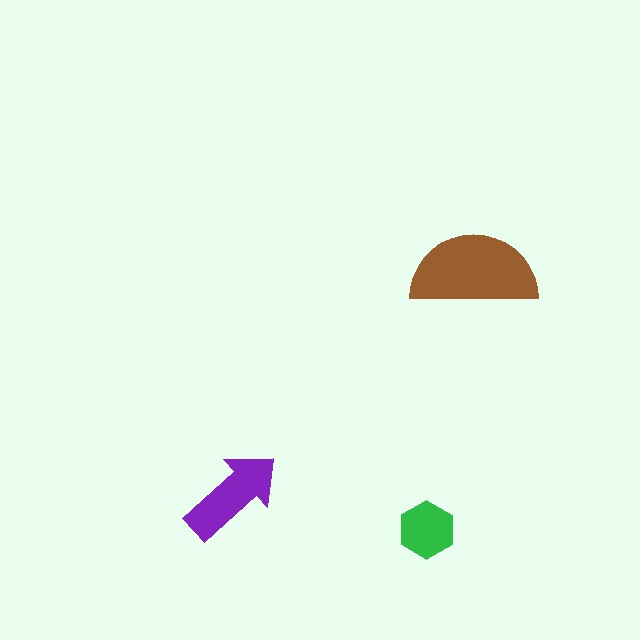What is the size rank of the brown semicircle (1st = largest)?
1st.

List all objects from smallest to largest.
The green hexagon, the purple arrow, the brown semicircle.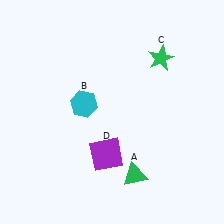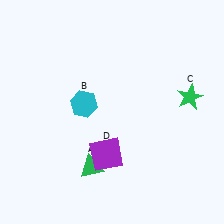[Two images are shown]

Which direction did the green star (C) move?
The green star (C) moved down.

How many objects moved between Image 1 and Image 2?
2 objects moved between the two images.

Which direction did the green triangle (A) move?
The green triangle (A) moved left.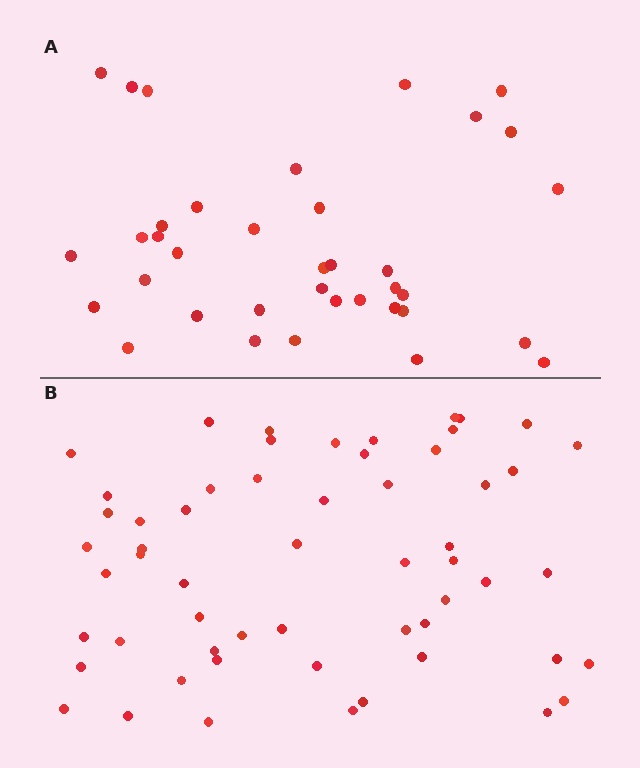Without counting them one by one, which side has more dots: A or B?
Region B (the bottom region) has more dots.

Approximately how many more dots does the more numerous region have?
Region B has approximately 20 more dots than region A.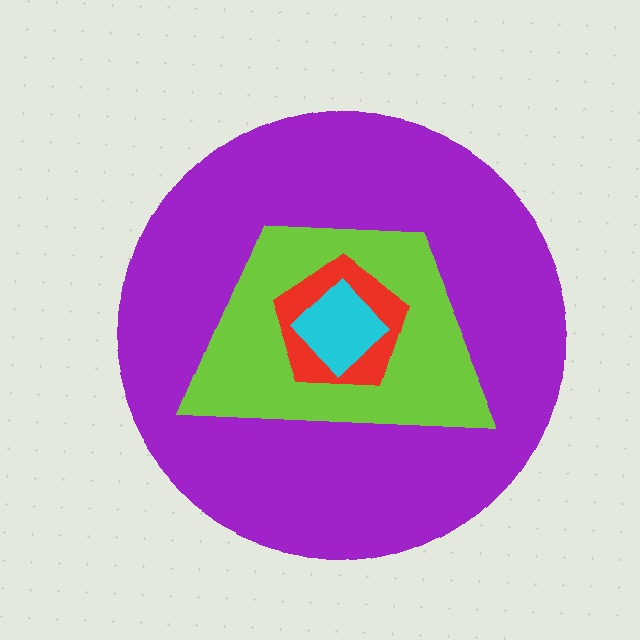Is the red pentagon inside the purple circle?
Yes.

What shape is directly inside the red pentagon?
The cyan diamond.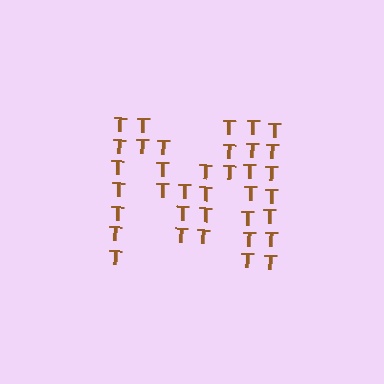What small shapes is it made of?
It is made of small letter T's.